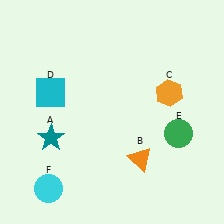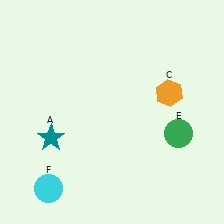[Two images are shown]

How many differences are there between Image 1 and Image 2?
There are 2 differences between the two images.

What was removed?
The orange triangle (B), the cyan square (D) were removed in Image 2.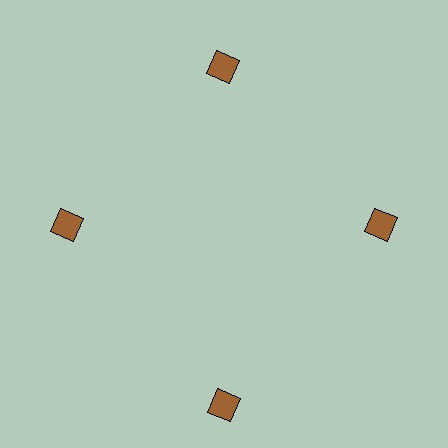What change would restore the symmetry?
The symmetry would be restored by moving it inward, back onto the ring so that all 4 squares sit at equal angles and equal distance from the center.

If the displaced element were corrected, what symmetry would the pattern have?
It would have 4-fold rotational symmetry — the pattern would map onto itself every 90 degrees.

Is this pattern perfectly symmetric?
No. The 4 brown squares are arranged in a ring, but one element near the 6 o'clock position is pushed outward from the center, breaking the 4-fold rotational symmetry.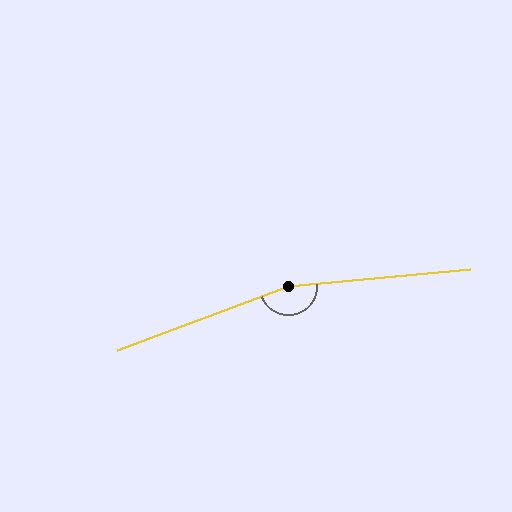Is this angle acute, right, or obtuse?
It is obtuse.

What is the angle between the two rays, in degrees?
Approximately 165 degrees.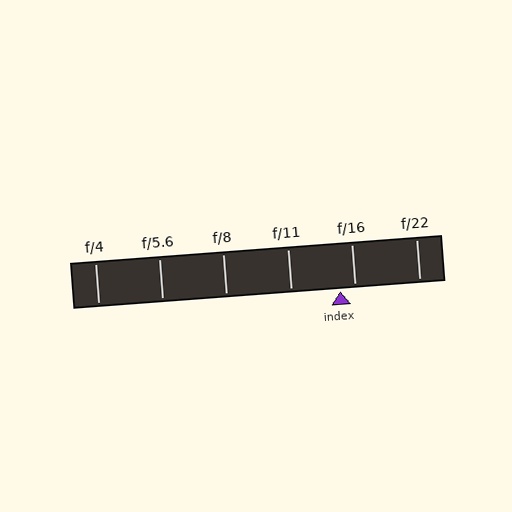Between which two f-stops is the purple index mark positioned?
The index mark is between f/11 and f/16.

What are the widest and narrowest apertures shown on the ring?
The widest aperture shown is f/4 and the narrowest is f/22.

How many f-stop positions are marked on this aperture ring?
There are 6 f-stop positions marked.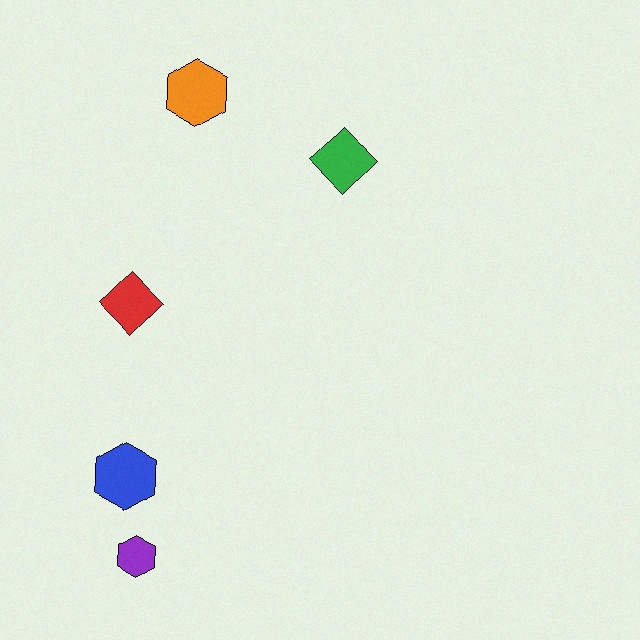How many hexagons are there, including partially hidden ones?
There are 3 hexagons.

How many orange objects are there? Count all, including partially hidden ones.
There is 1 orange object.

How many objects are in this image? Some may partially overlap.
There are 5 objects.